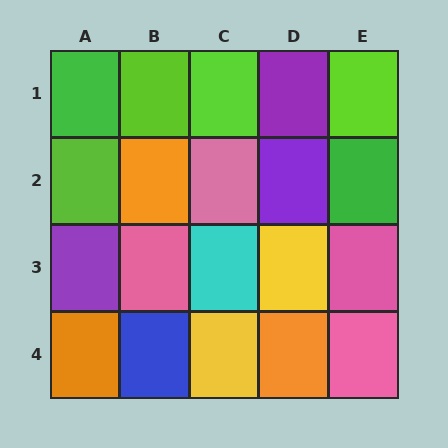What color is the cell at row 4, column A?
Orange.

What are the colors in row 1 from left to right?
Green, lime, lime, purple, lime.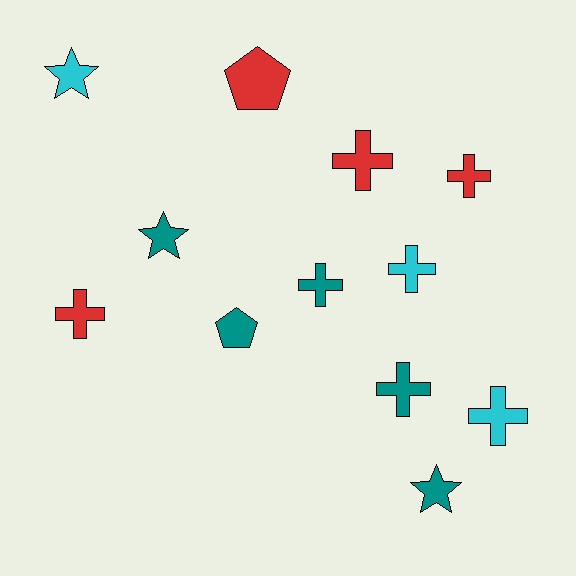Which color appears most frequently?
Teal, with 5 objects.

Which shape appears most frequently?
Cross, with 7 objects.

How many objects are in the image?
There are 12 objects.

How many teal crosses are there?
There are 2 teal crosses.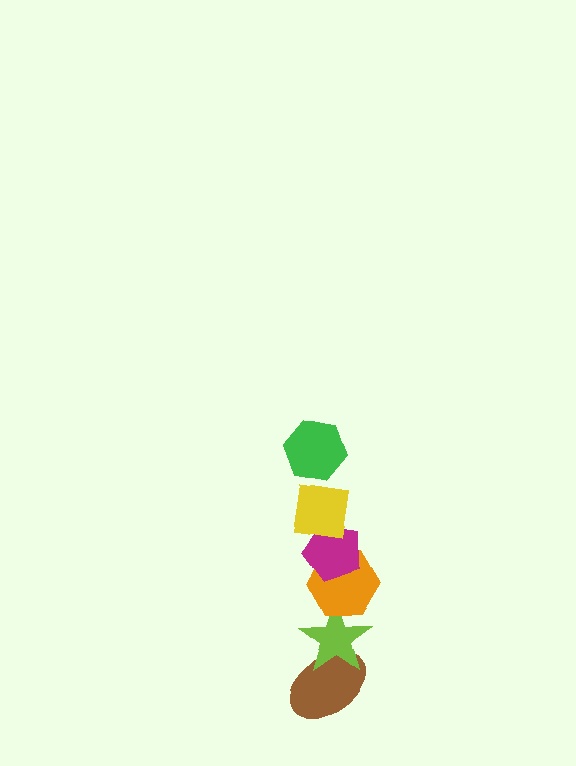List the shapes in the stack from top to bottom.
From top to bottom: the green hexagon, the yellow square, the magenta pentagon, the orange hexagon, the lime star, the brown ellipse.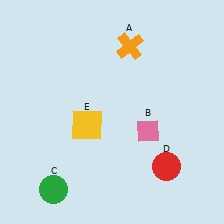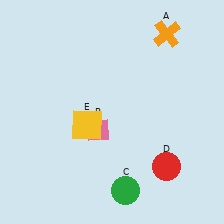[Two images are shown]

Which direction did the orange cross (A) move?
The orange cross (A) moved right.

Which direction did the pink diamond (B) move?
The pink diamond (B) moved left.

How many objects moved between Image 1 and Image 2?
3 objects moved between the two images.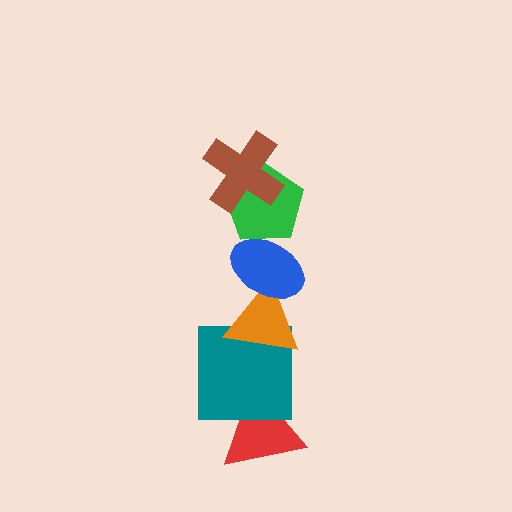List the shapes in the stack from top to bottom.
From top to bottom: the brown cross, the green pentagon, the blue ellipse, the orange triangle, the teal square, the red triangle.